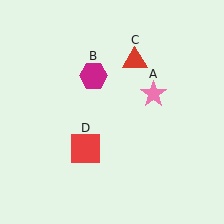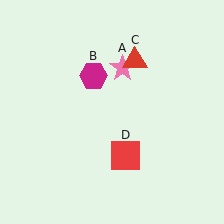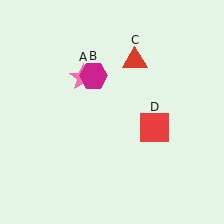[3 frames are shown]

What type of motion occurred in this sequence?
The pink star (object A), red square (object D) rotated counterclockwise around the center of the scene.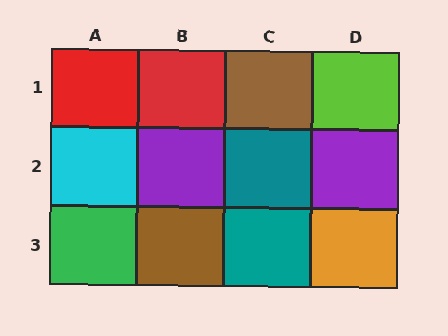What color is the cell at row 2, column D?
Purple.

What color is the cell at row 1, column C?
Brown.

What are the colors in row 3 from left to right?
Green, brown, teal, orange.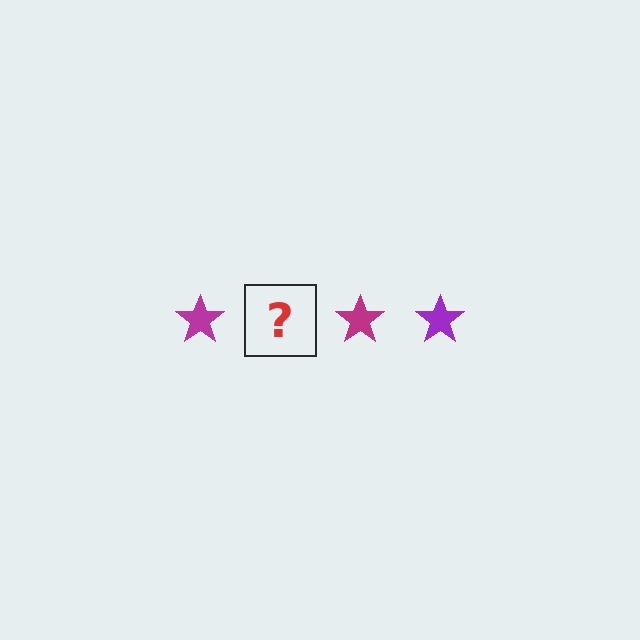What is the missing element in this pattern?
The missing element is a purple star.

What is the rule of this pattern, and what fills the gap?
The rule is that the pattern cycles through magenta, purple stars. The gap should be filled with a purple star.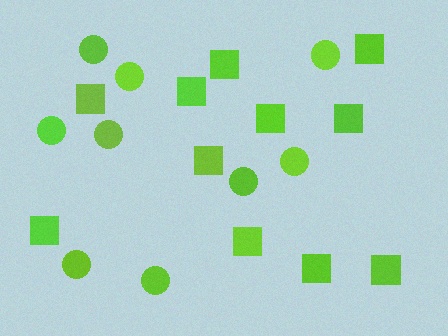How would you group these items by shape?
There are 2 groups: one group of circles (9) and one group of squares (11).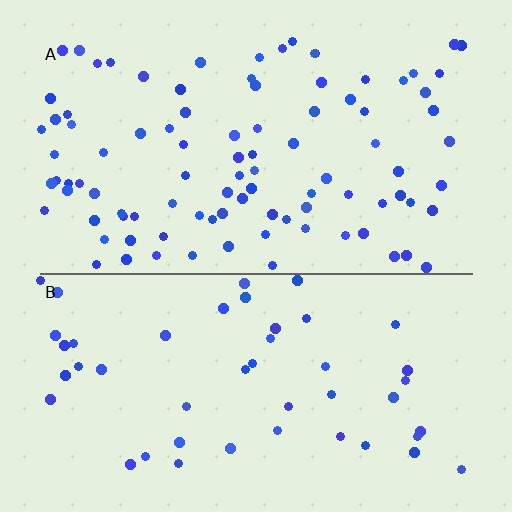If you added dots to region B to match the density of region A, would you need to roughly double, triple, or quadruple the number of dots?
Approximately double.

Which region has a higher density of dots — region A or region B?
A (the top).